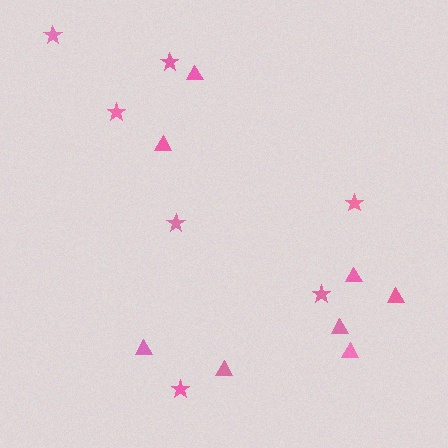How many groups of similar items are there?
There are 2 groups: one group of stars (7) and one group of triangles (8).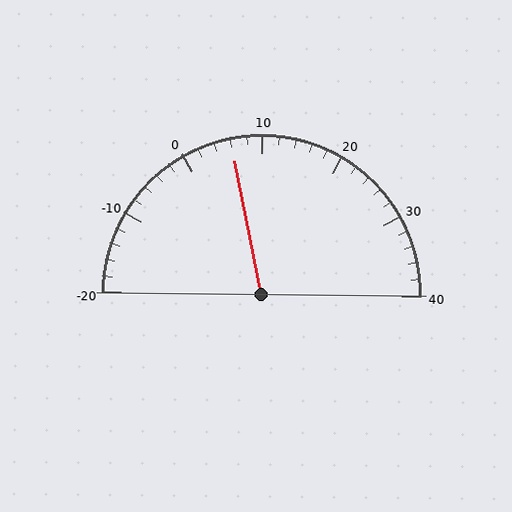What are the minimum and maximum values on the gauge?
The gauge ranges from -20 to 40.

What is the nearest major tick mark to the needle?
The nearest major tick mark is 10.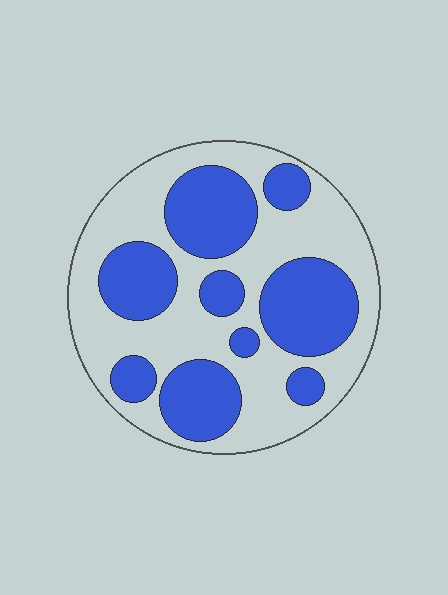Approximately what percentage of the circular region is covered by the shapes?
Approximately 40%.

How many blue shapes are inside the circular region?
9.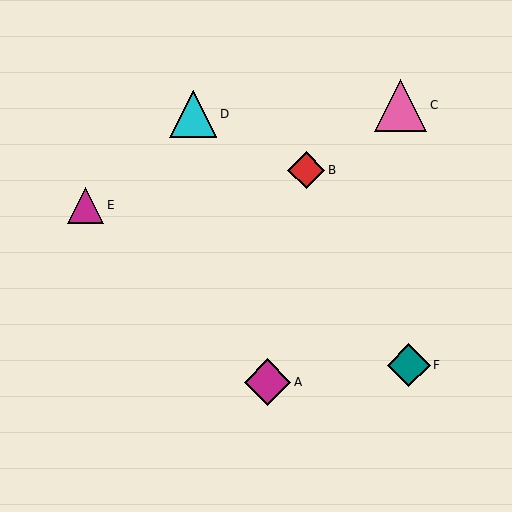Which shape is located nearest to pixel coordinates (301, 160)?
The red diamond (labeled B) at (306, 170) is nearest to that location.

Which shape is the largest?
The pink triangle (labeled C) is the largest.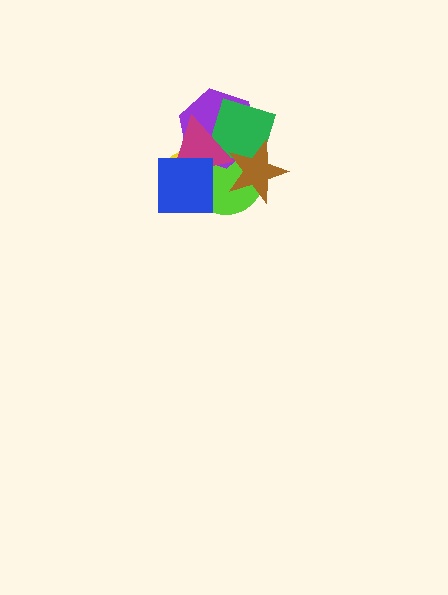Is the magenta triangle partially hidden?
Yes, it is partially covered by another shape.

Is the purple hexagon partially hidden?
Yes, it is partially covered by another shape.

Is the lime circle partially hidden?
Yes, it is partially covered by another shape.